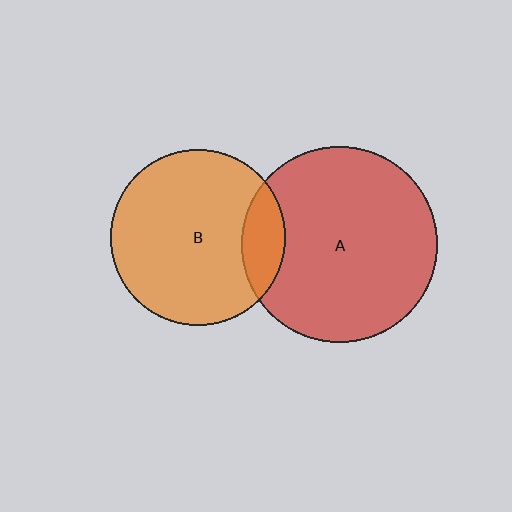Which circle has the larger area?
Circle A (red).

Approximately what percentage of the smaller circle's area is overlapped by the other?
Approximately 15%.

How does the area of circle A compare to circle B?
Approximately 1.3 times.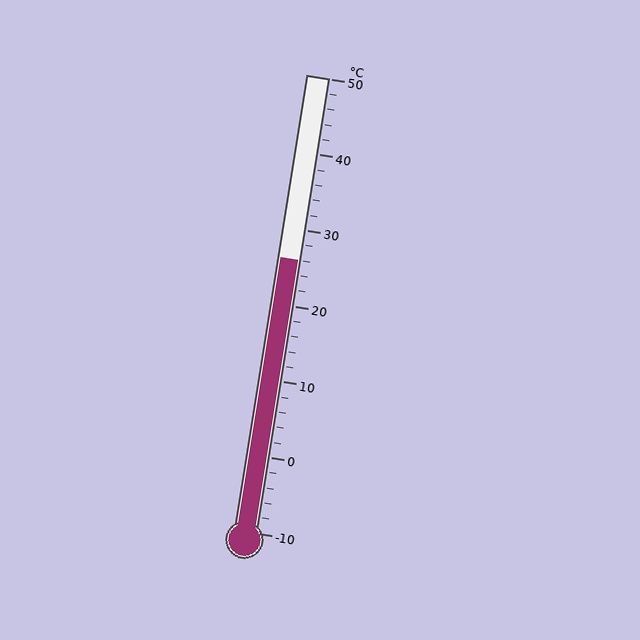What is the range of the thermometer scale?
The thermometer scale ranges from -10°C to 50°C.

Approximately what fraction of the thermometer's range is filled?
The thermometer is filled to approximately 60% of its range.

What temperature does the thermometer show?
The thermometer shows approximately 26°C.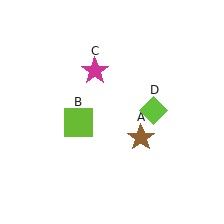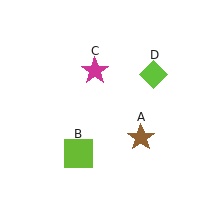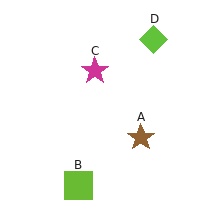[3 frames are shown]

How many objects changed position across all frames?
2 objects changed position: lime square (object B), lime diamond (object D).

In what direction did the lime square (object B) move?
The lime square (object B) moved down.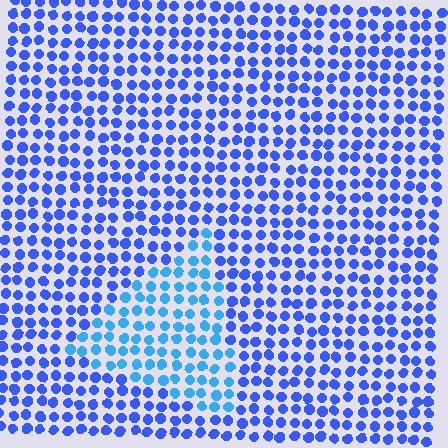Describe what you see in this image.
The image is filled with small blue elements in a uniform arrangement. A triangle-shaped region is visible where the elements are tinted to a slightly different hue, forming a subtle color boundary.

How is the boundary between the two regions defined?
The boundary is defined purely by a slight shift in hue (about 29 degrees). Spacing, size, and orientation are identical on both sides.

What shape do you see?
I see a triangle.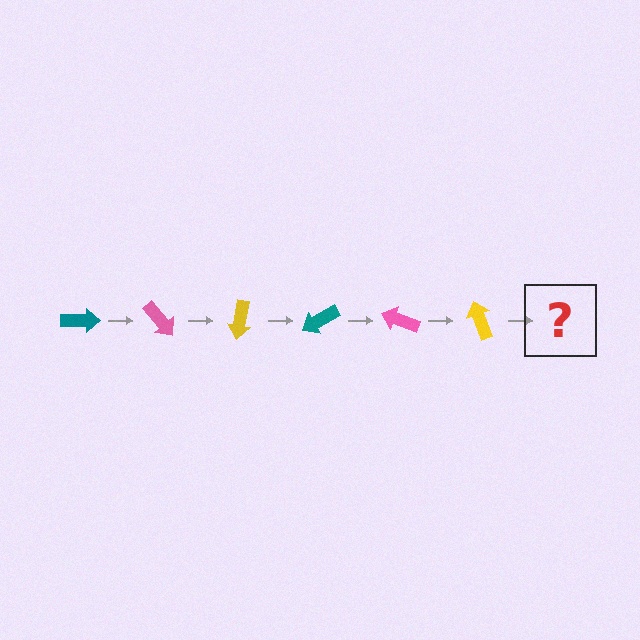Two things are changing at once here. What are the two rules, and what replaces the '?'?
The two rules are that it rotates 50 degrees each step and the color cycles through teal, pink, and yellow. The '?' should be a teal arrow, rotated 300 degrees from the start.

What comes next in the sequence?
The next element should be a teal arrow, rotated 300 degrees from the start.